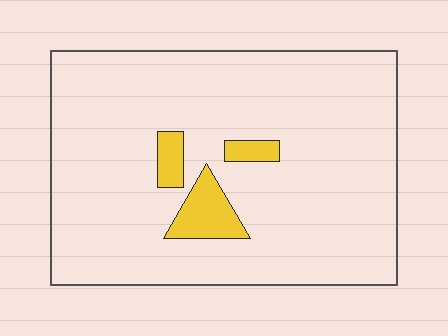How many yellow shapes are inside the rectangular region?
3.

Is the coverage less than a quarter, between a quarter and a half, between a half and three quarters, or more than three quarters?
Less than a quarter.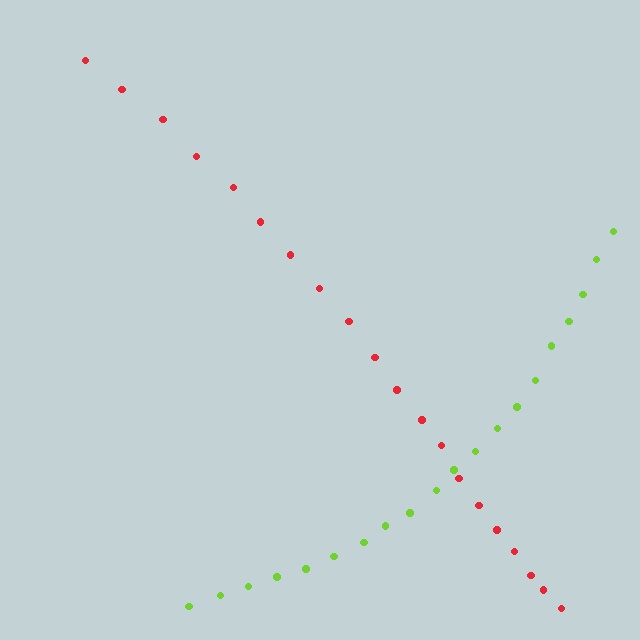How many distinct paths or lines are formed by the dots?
There are 2 distinct paths.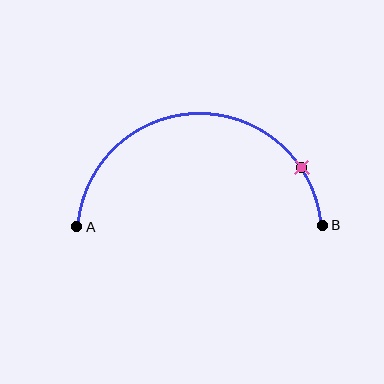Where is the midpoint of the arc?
The arc midpoint is the point on the curve farthest from the straight line joining A and B. It sits above that line.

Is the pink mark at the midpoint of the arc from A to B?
No. The pink mark lies on the arc but is closer to endpoint B. The arc midpoint would be at the point on the curve equidistant along the arc from both A and B.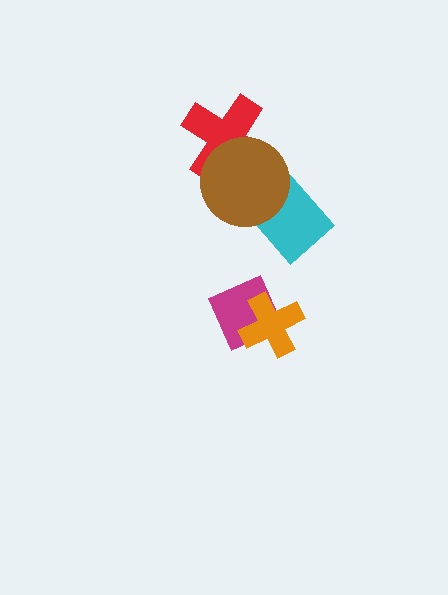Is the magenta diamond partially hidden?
Yes, it is partially covered by another shape.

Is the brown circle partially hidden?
No, no other shape covers it.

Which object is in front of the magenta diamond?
The orange cross is in front of the magenta diamond.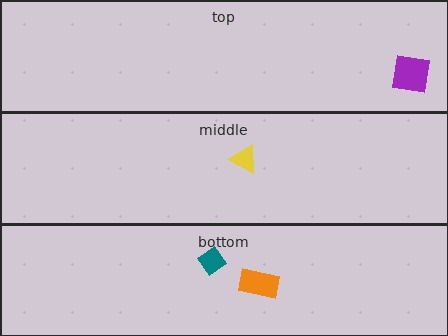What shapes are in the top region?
The purple square.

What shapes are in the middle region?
The yellow triangle.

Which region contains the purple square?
The top region.